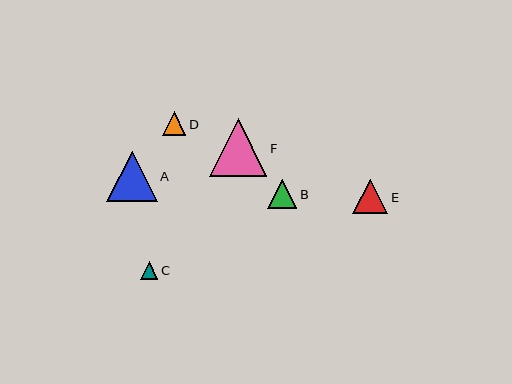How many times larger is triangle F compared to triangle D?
Triangle F is approximately 2.4 times the size of triangle D.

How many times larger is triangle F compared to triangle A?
Triangle F is approximately 1.1 times the size of triangle A.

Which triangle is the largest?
Triangle F is the largest with a size of approximately 57 pixels.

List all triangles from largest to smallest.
From largest to smallest: F, A, E, B, D, C.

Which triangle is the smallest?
Triangle C is the smallest with a size of approximately 18 pixels.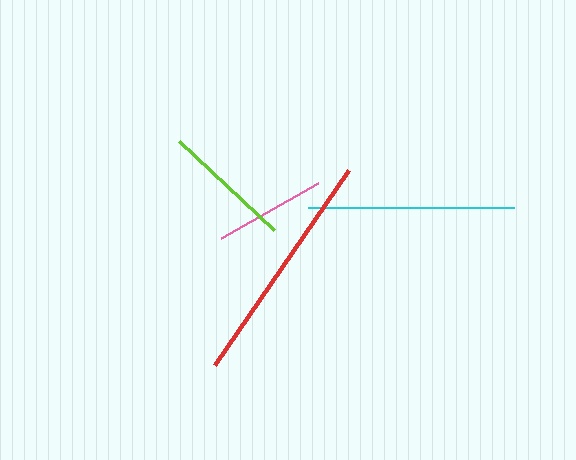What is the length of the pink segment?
The pink segment is approximately 112 pixels long.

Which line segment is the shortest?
The pink line is the shortest at approximately 112 pixels.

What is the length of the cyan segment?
The cyan segment is approximately 206 pixels long.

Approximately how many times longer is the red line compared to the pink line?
The red line is approximately 2.1 times the length of the pink line.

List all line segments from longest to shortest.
From longest to shortest: red, cyan, lime, pink.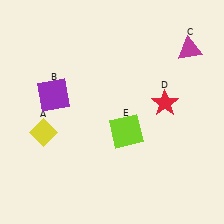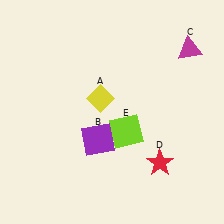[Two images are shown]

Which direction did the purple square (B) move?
The purple square (B) moved down.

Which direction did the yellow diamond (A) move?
The yellow diamond (A) moved right.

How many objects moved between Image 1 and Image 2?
3 objects moved between the two images.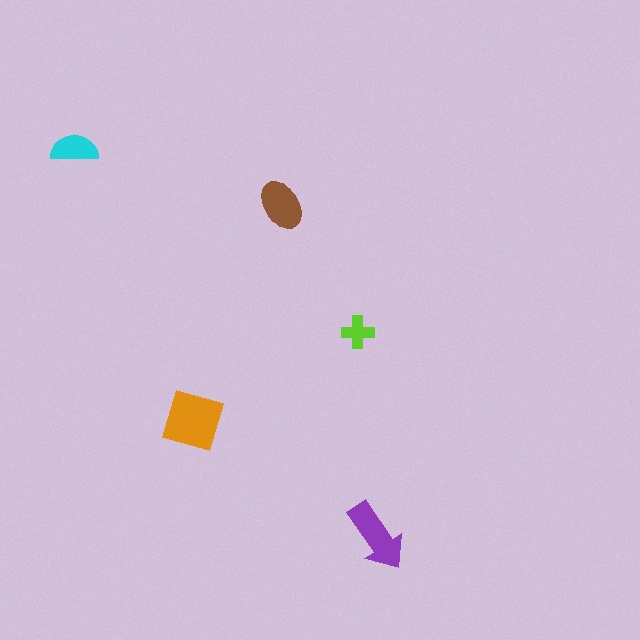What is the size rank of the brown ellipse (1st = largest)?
3rd.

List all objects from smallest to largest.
The lime cross, the cyan semicircle, the brown ellipse, the purple arrow, the orange square.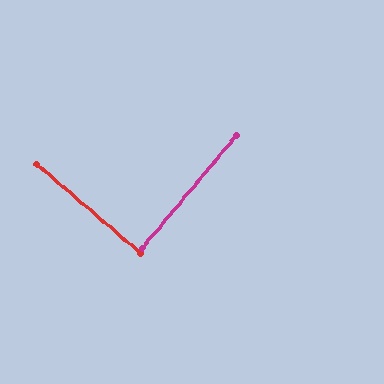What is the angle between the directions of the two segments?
Approximately 90 degrees.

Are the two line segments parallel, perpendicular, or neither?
Perpendicular — they meet at approximately 90°.